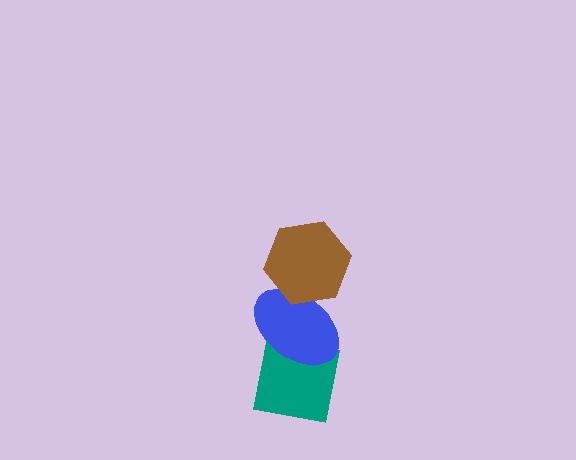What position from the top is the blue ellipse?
The blue ellipse is 2nd from the top.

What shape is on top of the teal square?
The blue ellipse is on top of the teal square.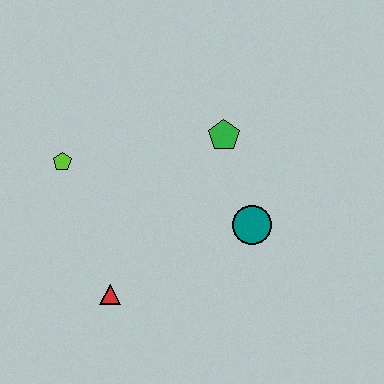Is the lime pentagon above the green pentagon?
No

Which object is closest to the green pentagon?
The teal circle is closest to the green pentagon.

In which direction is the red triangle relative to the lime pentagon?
The red triangle is below the lime pentagon.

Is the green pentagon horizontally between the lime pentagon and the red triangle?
No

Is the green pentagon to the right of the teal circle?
No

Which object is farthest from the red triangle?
The green pentagon is farthest from the red triangle.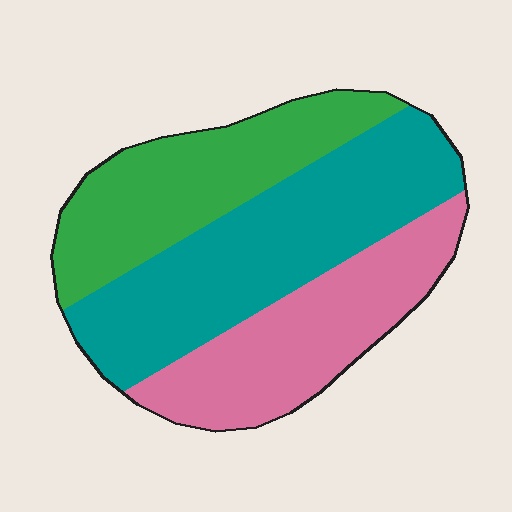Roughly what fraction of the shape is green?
Green covers about 30% of the shape.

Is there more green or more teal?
Teal.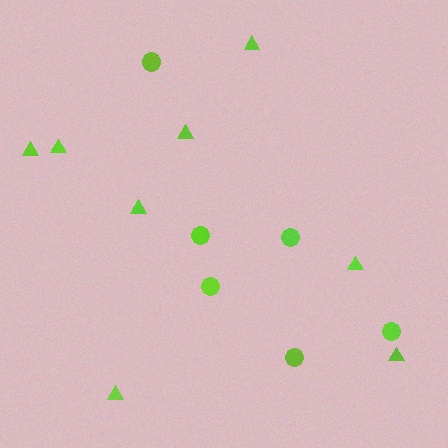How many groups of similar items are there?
There are 2 groups: one group of triangles (8) and one group of circles (6).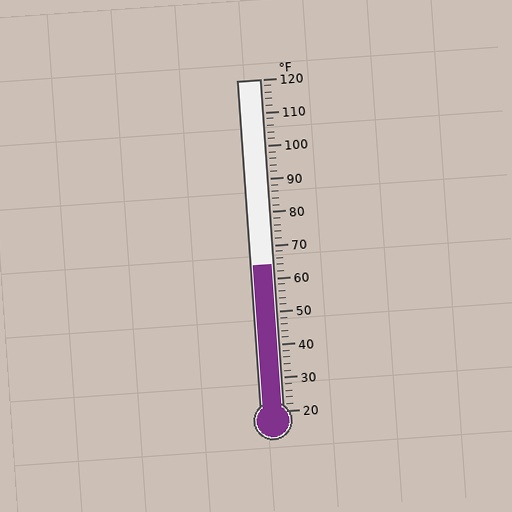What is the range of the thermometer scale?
The thermometer scale ranges from 20°F to 120°F.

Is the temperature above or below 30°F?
The temperature is above 30°F.